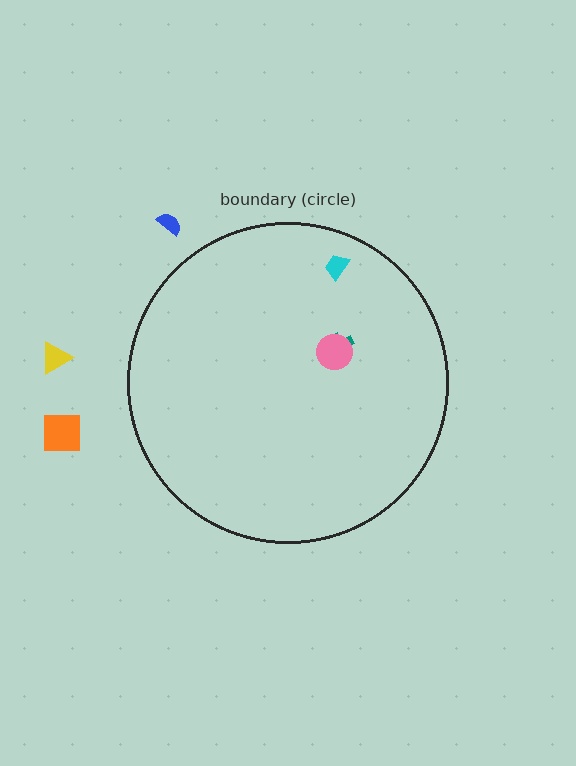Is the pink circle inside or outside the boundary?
Inside.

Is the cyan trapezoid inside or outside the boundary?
Inside.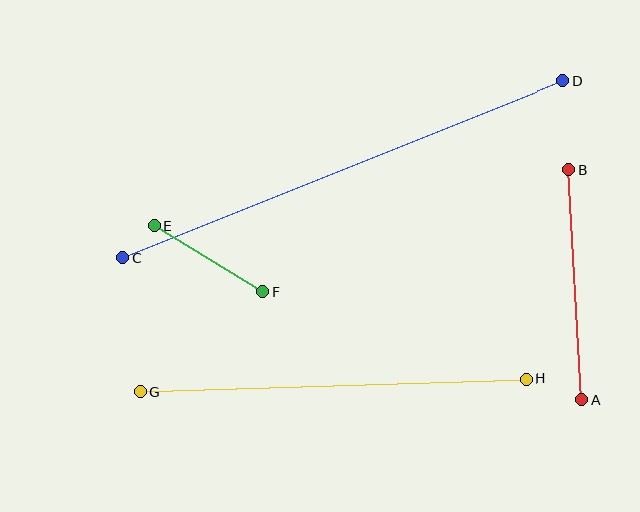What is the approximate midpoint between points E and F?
The midpoint is at approximately (208, 259) pixels.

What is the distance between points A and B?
The distance is approximately 230 pixels.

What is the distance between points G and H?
The distance is approximately 386 pixels.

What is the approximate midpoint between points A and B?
The midpoint is at approximately (575, 285) pixels.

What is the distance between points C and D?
The distance is approximately 474 pixels.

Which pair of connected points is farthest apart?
Points C and D are farthest apart.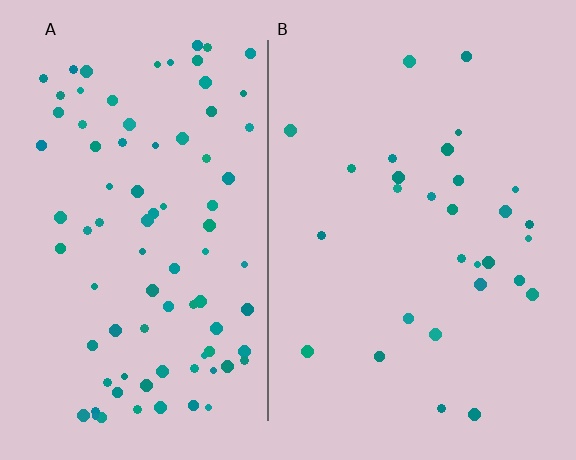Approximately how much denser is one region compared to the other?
Approximately 2.9× — region A over region B.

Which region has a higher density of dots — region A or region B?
A (the left).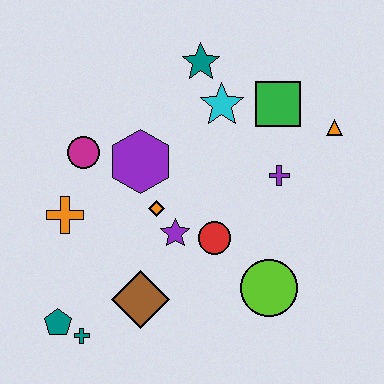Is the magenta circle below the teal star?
Yes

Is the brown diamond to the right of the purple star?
No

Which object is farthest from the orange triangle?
The teal pentagon is farthest from the orange triangle.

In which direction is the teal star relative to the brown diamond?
The teal star is above the brown diamond.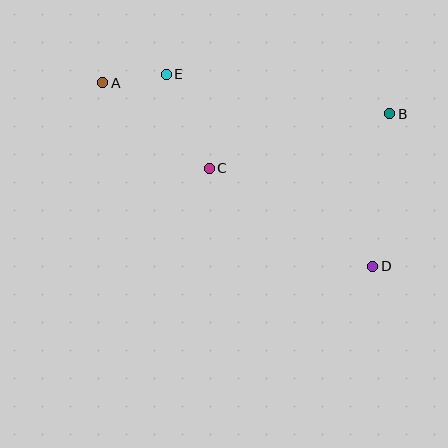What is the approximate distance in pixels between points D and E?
The distance between D and E is approximately 282 pixels.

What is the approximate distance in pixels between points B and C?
The distance between B and C is approximately 188 pixels.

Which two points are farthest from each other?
Points A and D are farthest from each other.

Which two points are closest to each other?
Points A and E are closest to each other.